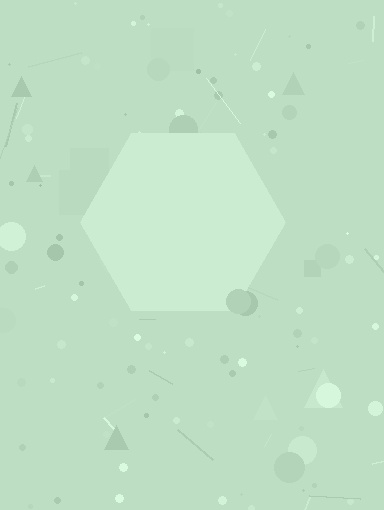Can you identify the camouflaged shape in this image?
The camouflaged shape is a hexagon.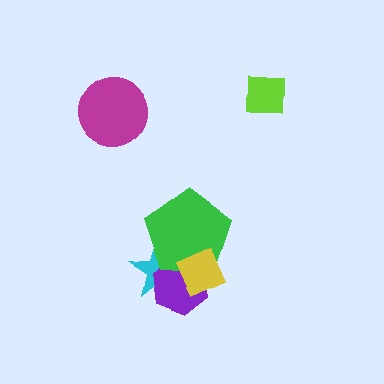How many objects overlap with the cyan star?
3 objects overlap with the cyan star.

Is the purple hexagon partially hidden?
Yes, it is partially covered by another shape.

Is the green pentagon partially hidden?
Yes, it is partially covered by another shape.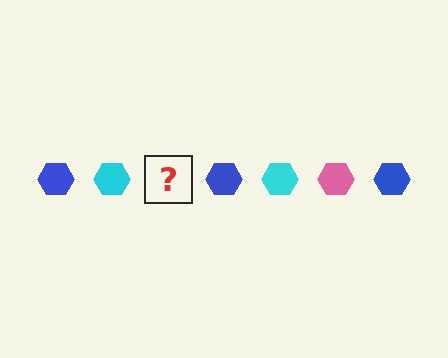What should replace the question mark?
The question mark should be replaced with a pink hexagon.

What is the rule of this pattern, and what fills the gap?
The rule is that the pattern cycles through blue, cyan, pink hexagons. The gap should be filled with a pink hexagon.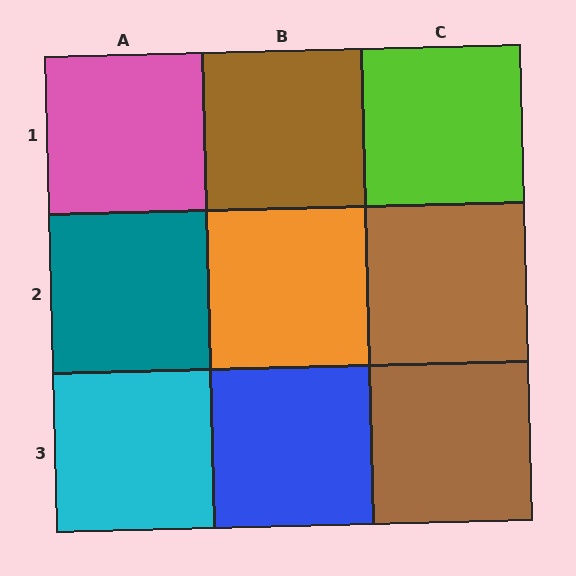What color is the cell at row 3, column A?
Cyan.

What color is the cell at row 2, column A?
Teal.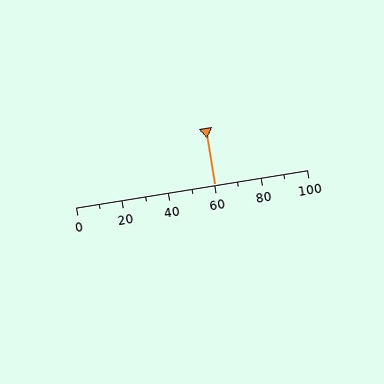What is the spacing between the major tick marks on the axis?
The major ticks are spaced 20 apart.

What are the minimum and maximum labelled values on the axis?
The axis runs from 0 to 100.